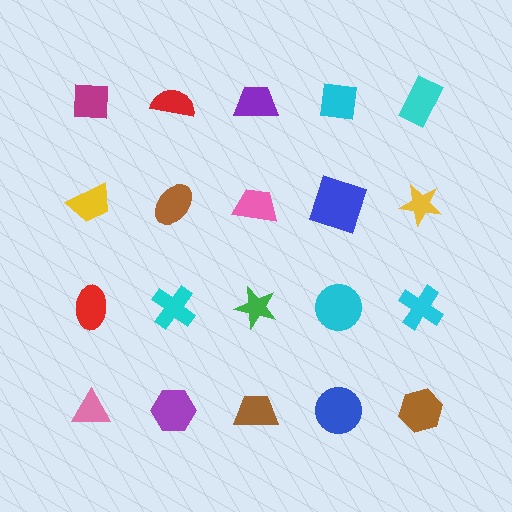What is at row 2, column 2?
A brown ellipse.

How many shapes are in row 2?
5 shapes.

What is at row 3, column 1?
A red ellipse.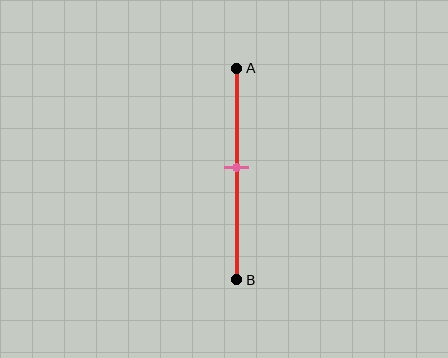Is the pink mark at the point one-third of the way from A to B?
No, the mark is at about 45% from A, not at the 33% one-third point.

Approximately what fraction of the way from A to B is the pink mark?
The pink mark is approximately 45% of the way from A to B.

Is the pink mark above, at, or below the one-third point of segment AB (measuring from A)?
The pink mark is below the one-third point of segment AB.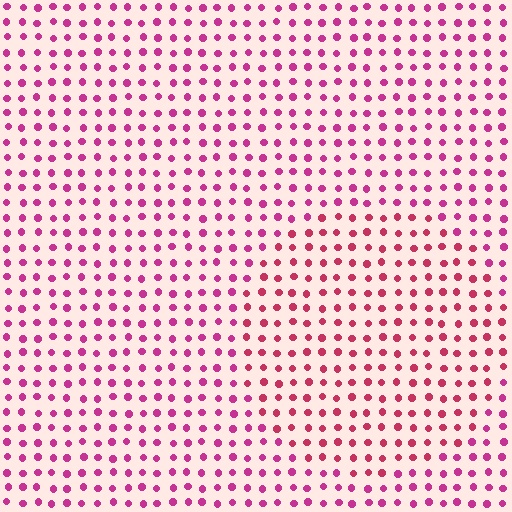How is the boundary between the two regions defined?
The boundary is defined purely by a slight shift in hue (about 21 degrees). Spacing, size, and orientation are identical on both sides.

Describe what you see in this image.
The image is filled with small magenta elements in a uniform arrangement. A circle-shaped region is visible where the elements are tinted to a slightly different hue, forming a subtle color boundary.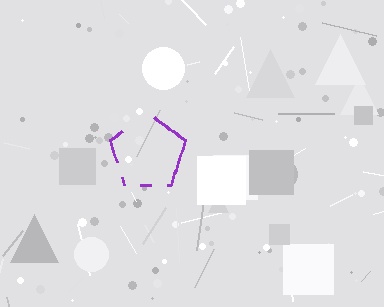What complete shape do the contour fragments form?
The contour fragments form a pentagon.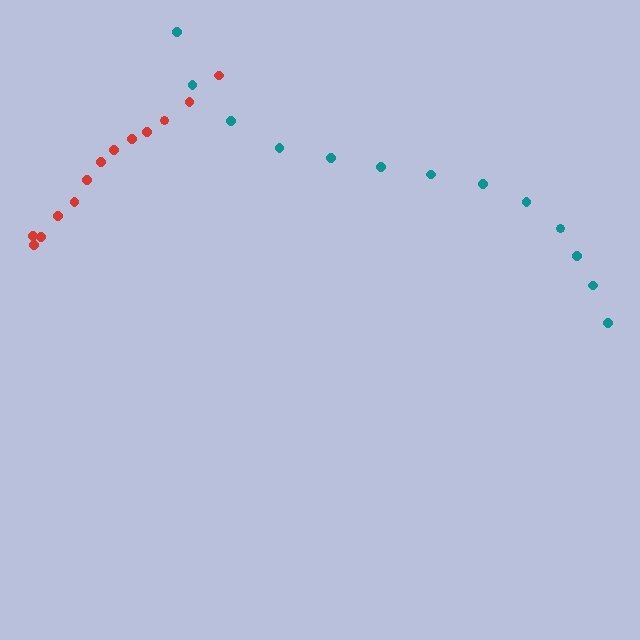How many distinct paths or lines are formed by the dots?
There are 2 distinct paths.